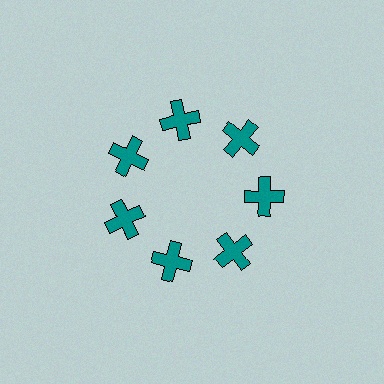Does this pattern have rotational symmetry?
Yes, this pattern has 7-fold rotational symmetry. It looks the same after rotating 51 degrees around the center.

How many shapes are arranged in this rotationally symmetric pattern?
There are 7 shapes, arranged in 7 groups of 1.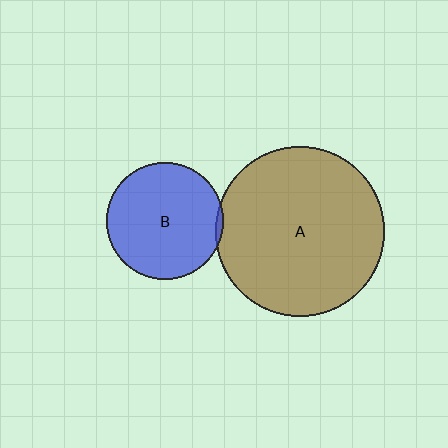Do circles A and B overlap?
Yes.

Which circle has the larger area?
Circle A (brown).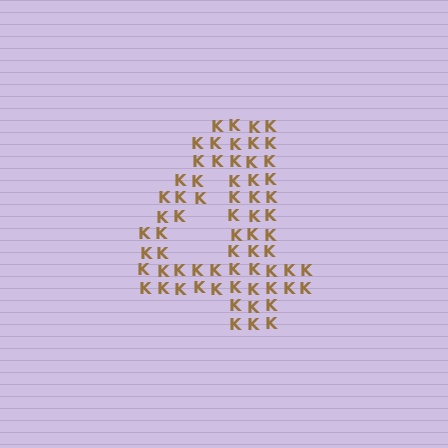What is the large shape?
The large shape is the digit 4.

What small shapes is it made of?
It is made of small letter K's.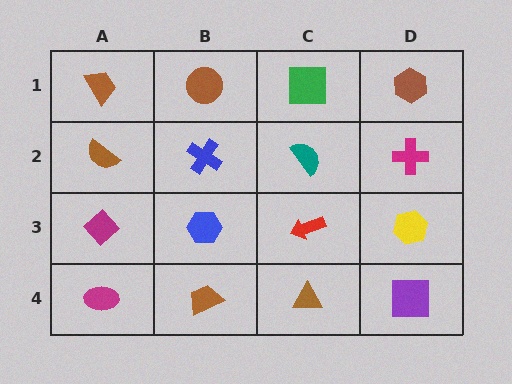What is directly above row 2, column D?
A brown hexagon.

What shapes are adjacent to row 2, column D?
A brown hexagon (row 1, column D), a yellow hexagon (row 3, column D), a teal semicircle (row 2, column C).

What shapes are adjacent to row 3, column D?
A magenta cross (row 2, column D), a purple square (row 4, column D), a red arrow (row 3, column C).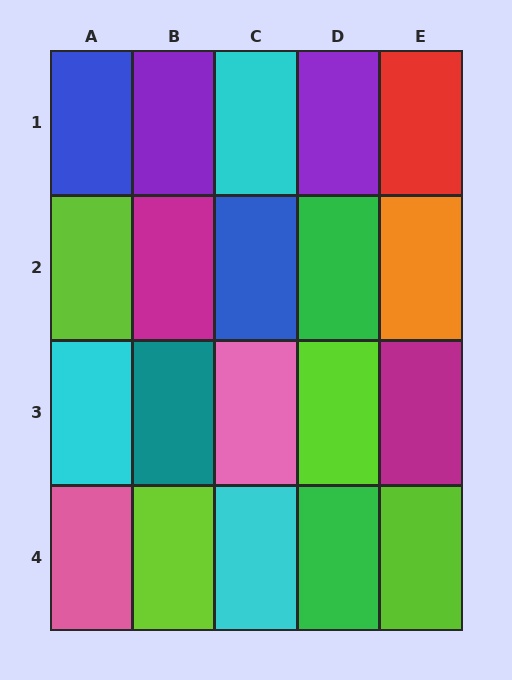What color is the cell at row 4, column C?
Cyan.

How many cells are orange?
1 cell is orange.